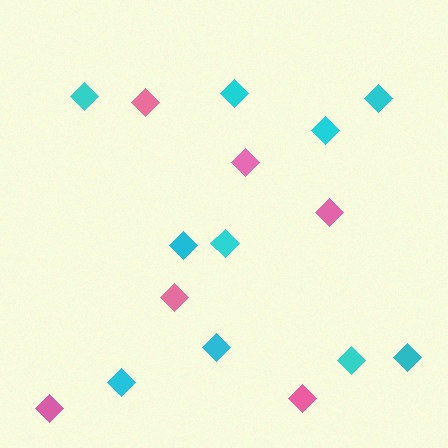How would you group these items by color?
There are 2 groups: one group of pink diamonds (6) and one group of cyan diamonds (10).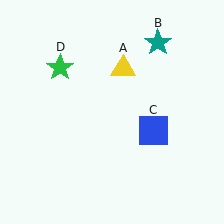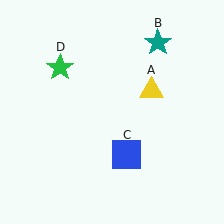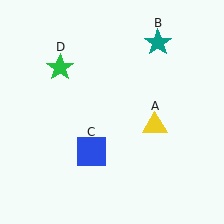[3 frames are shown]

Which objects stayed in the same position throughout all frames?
Teal star (object B) and green star (object D) remained stationary.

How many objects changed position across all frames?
2 objects changed position: yellow triangle (object A), blue square (object C).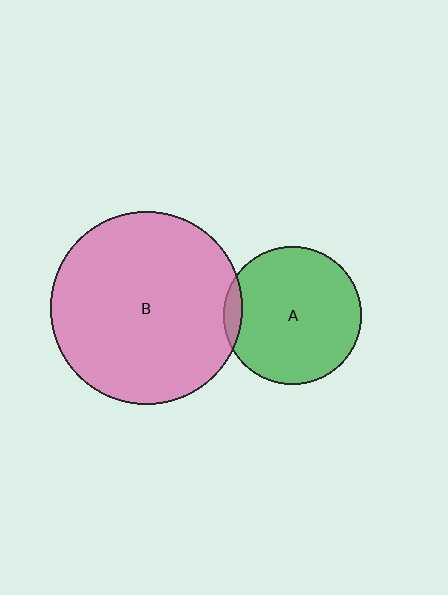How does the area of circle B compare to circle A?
Approximately 2.0 times.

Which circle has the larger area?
Circle B (pink).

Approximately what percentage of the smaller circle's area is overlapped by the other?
Approximately 5%.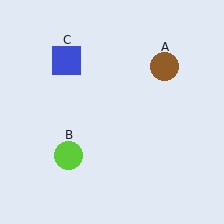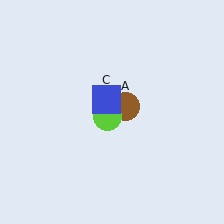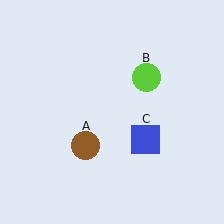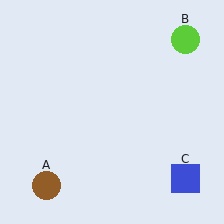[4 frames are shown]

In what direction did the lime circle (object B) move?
The lime circle (object B) moved up and to the right.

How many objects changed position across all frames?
3 objects changed position: brown circle (object A), lime circle (object B), blue square (object C).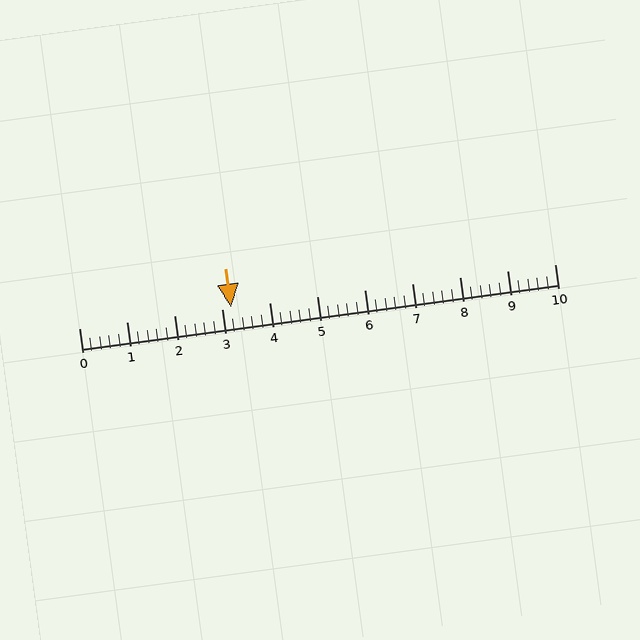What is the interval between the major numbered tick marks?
The major tick marks are spaced 1 units apart.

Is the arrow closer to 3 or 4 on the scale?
The arrow is closer to 3.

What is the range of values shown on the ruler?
The ruler shows values from 0 to 10.